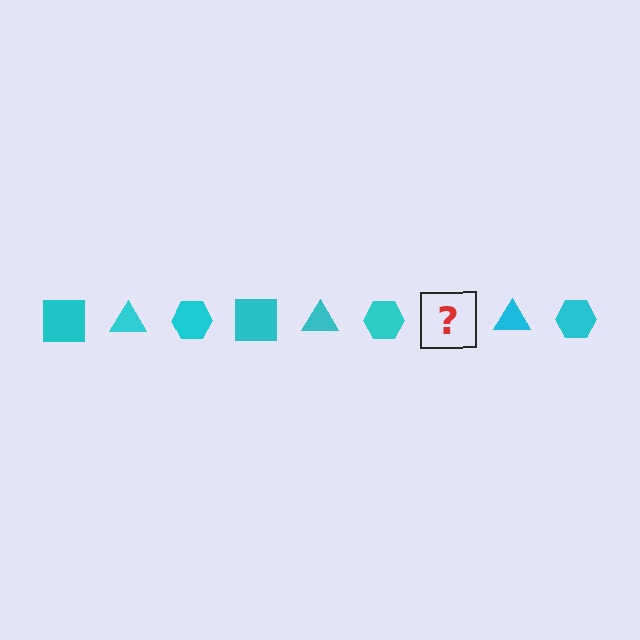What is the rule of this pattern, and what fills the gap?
The rule is that the pattern cycles through square, triangle, hexagon shapes in cyan. The gap should be filled with a cyan square.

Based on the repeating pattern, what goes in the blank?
The blank should be a cyan square.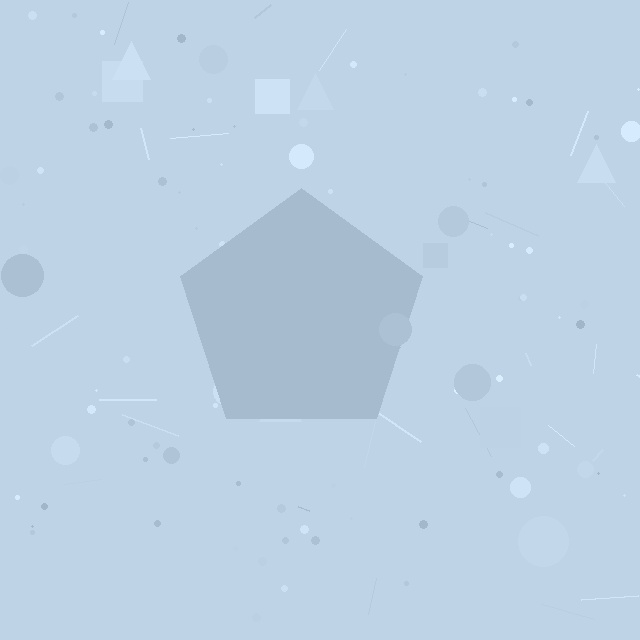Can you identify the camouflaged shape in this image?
The camouflaged shape is a pentagon.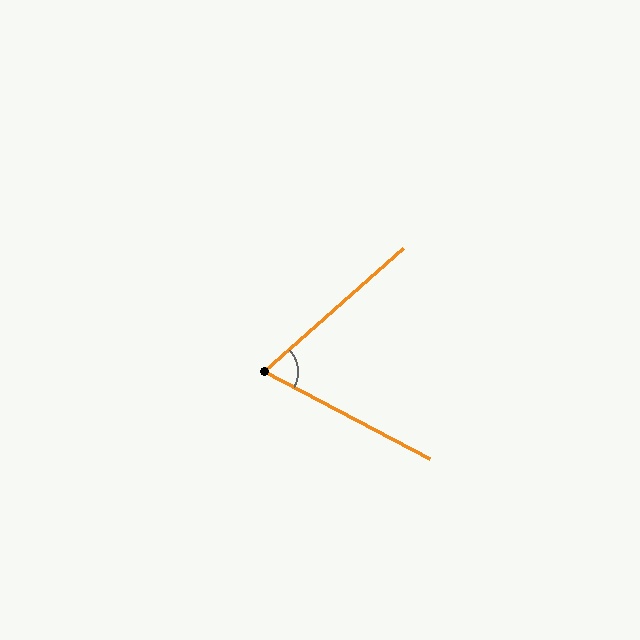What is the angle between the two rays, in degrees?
Approximately 69 degrees.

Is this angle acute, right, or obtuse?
It is acute.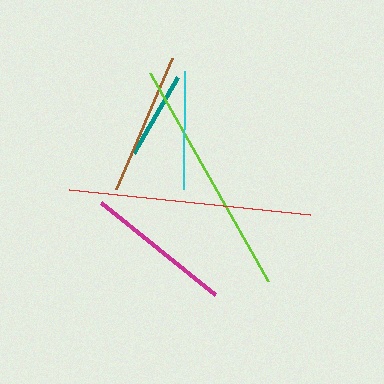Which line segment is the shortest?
The teal line is the shortest at approximately 88 pixels.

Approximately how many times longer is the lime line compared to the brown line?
The lime line is approximately 1.7 times the length of the brown line.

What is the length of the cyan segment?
The cyan segment is approximately 118 pixels long.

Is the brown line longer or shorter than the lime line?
The lime line is longer than the brown line.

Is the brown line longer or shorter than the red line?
The red line is longer than the brown line.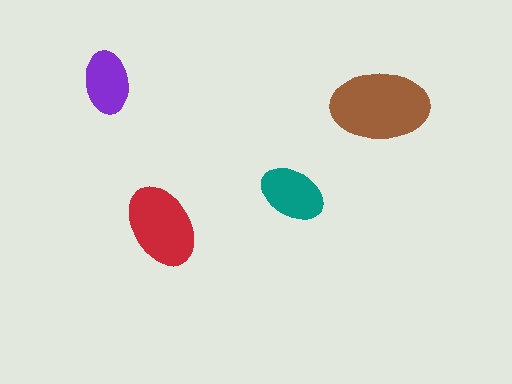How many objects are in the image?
There are 4 objects in the image.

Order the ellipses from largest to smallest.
the brown one, the red one, the teal one, the purple one.